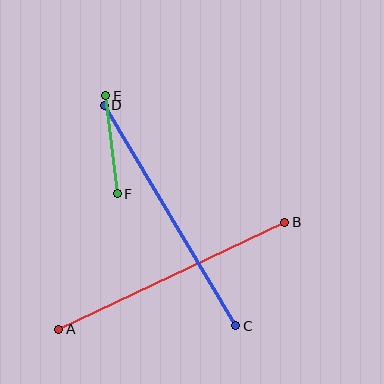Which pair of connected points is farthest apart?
Points C and D are farthest apart.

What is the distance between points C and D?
The distance is approximately 257 pixels.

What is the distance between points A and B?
The distance is approximately 250 pixels.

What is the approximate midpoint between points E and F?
The midpoint is at approximately (112, 145) pixels.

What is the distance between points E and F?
The distance is approximately 99 pixels.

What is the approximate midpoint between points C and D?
The midpoint is at approximately (170, 215) pixels.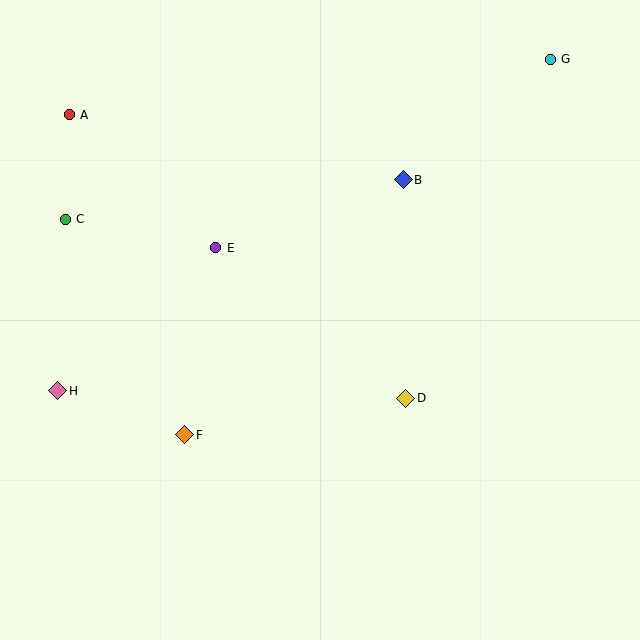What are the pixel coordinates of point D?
Point D is at (406, 398).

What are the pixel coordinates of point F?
Point F is at (185, 435).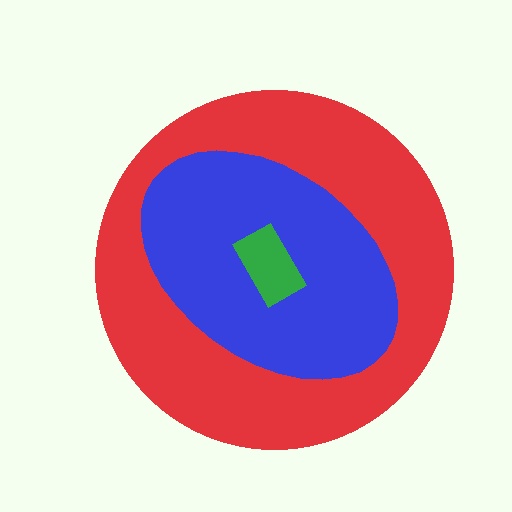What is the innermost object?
The green rectangle.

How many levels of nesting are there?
3.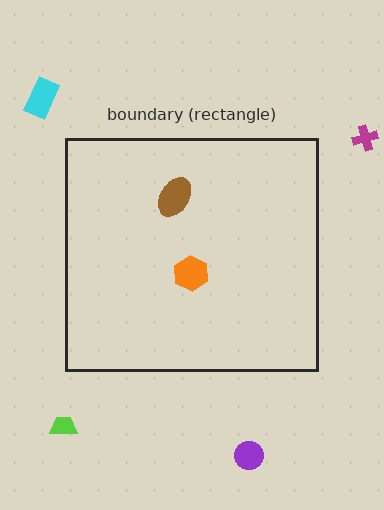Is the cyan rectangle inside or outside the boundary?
Outside.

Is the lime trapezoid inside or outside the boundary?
Outside.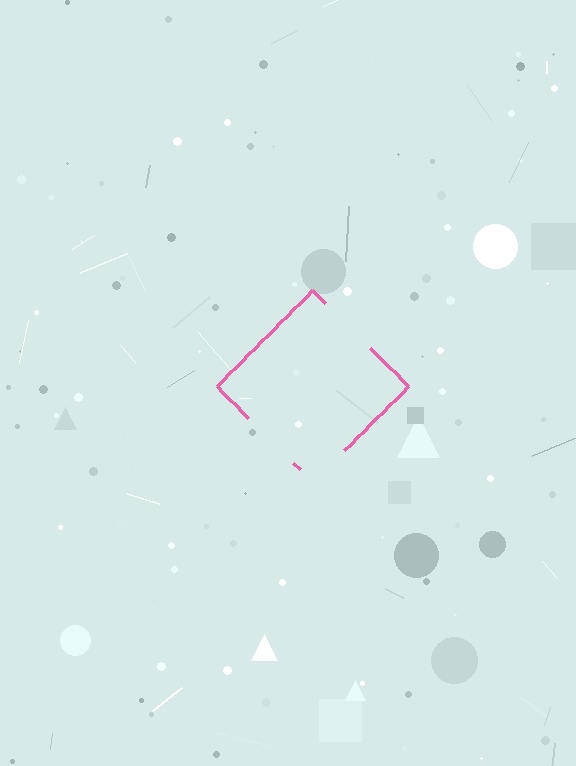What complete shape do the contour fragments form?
The contour fragments form a diamond.